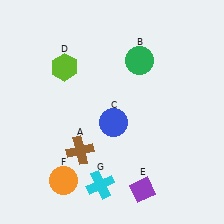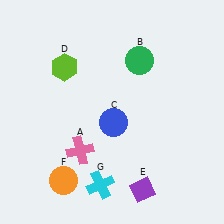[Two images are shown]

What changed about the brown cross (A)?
In Image 1, A is brown. In Image 2, it changed to pink.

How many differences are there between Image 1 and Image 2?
There is 1 difference between the two images.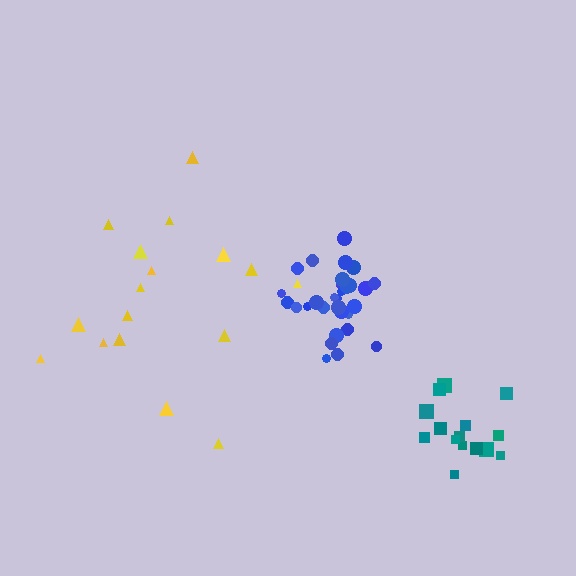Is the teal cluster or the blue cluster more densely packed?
Blue.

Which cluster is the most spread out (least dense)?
Yellow.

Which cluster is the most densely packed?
Blue.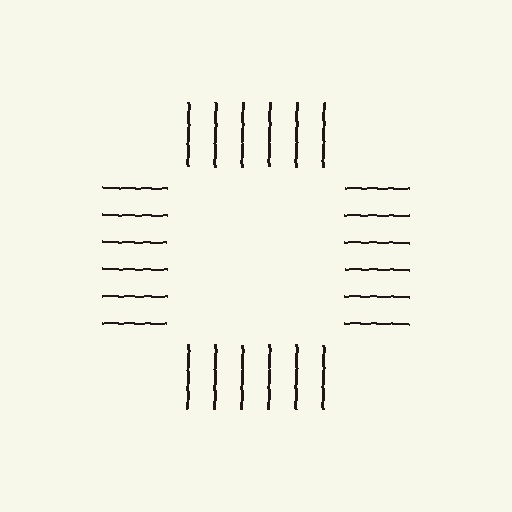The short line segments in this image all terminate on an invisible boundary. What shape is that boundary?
An illusory square — the line segments terminate on its edges but no continuous stroke is drawn.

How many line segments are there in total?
24 — 6 along each of the 4 edges.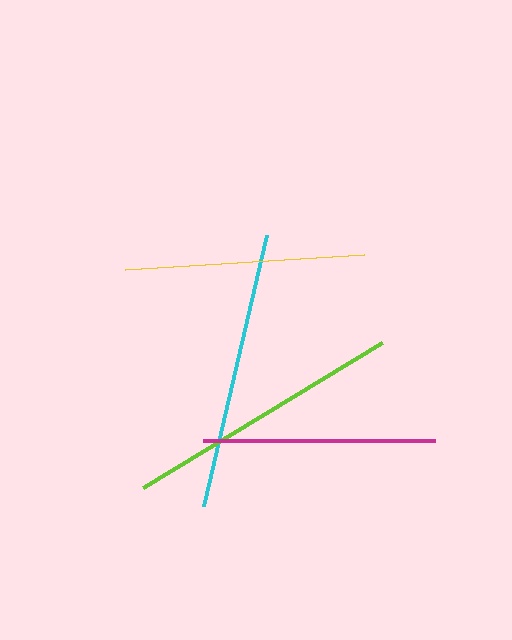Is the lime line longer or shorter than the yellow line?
The lime line is longer than the yellow line.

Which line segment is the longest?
The lime line is the longest at approximately 279 pixels.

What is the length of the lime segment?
The lime segment is approximately 279 pixels long.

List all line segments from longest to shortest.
From longest to shortest: lime, cyan, yellow, magenta.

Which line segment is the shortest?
The magenta line is the shortest at approximately 231 pixels.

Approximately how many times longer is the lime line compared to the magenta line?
The lime line is approximately 1.2 times the length of the magenta line.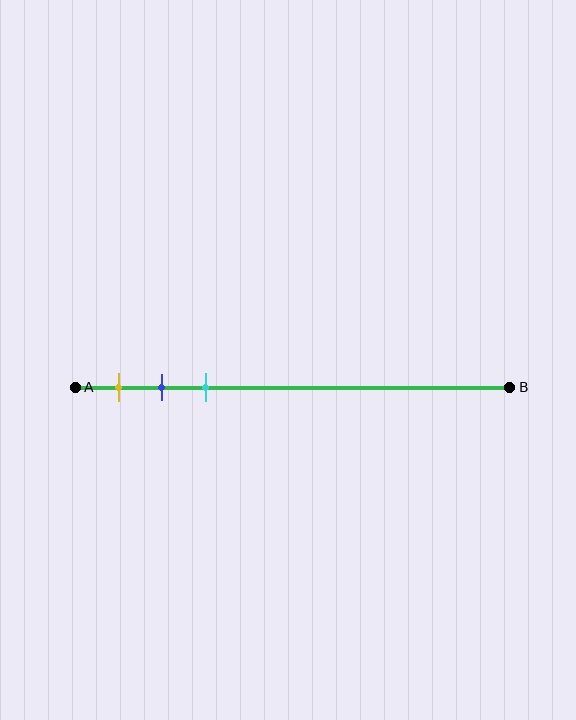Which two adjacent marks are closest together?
The blue and cyan marks are the closest adjacent pair.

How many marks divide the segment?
There are 3 marks dividing the segment.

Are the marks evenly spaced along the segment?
Yes, the marks are approximately evenly spaced.